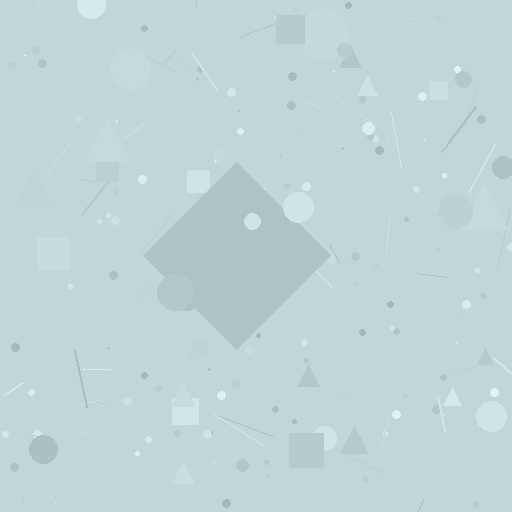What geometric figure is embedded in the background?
A diamond is embedded in the background.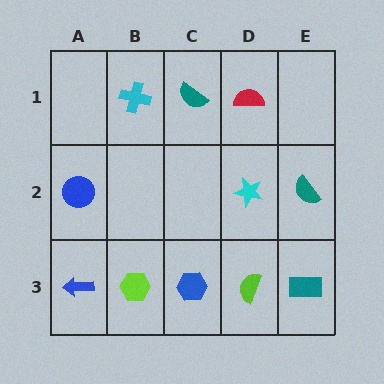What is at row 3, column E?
A teal rectangle.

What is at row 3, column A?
A blue arrow.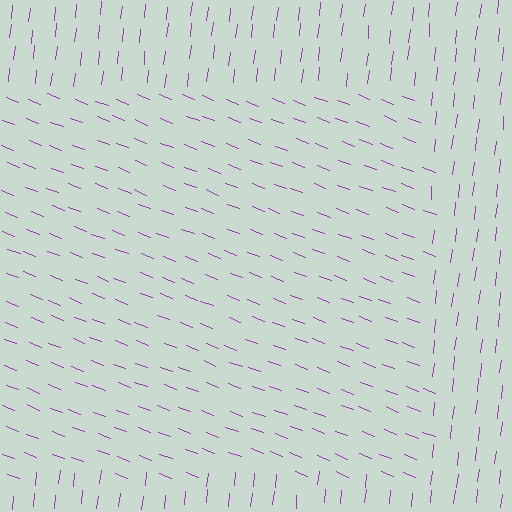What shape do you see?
I see a rectangle.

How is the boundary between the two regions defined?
The boundary is defined purely by a change in line orientation (approximately 75 degrees difference). All lines are the same color and thickness.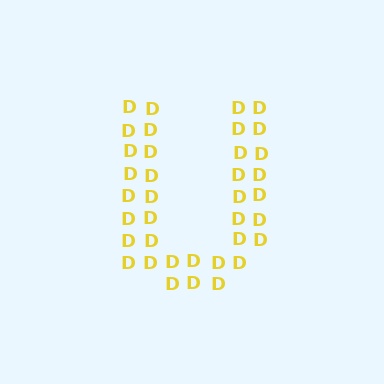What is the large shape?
The large shape is the letter U.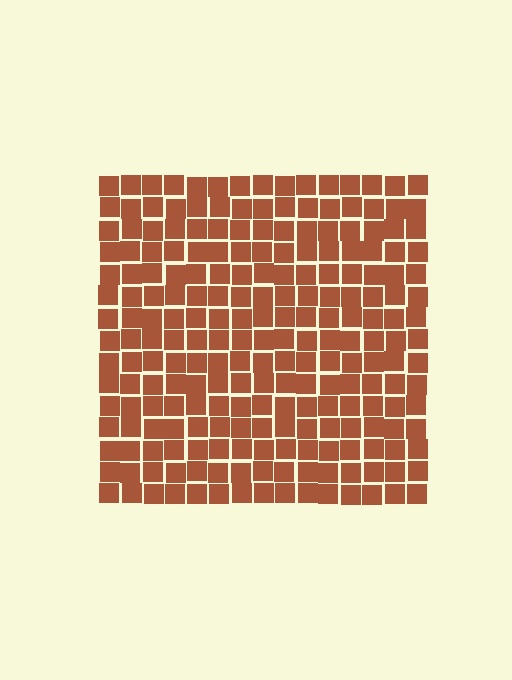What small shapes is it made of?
It is made of small squares.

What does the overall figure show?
The overall figure shows a square.